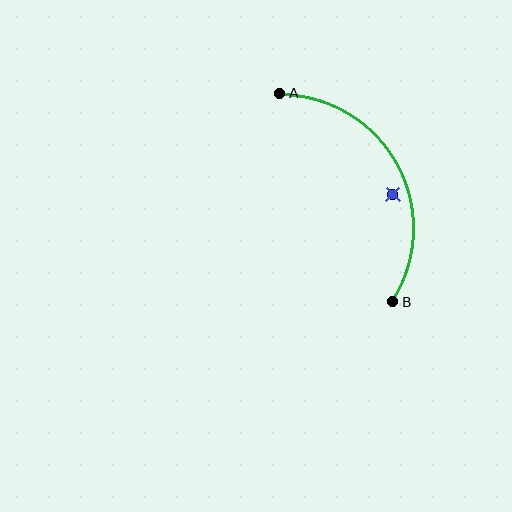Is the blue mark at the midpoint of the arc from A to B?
No — the blue mark does not lie on the arc at all. It sits slightly inside the curve.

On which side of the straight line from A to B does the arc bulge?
The arc bulges to the right of the straight line connecting A and B.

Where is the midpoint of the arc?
The arc midpoint is the point on the curve farthest from the straight line joining A and B. It sits to the right of that line.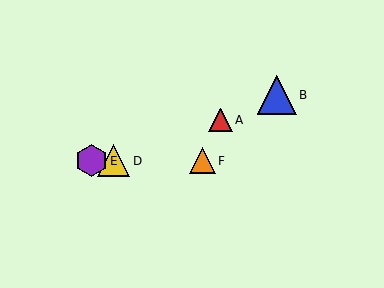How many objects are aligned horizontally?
4 objects (C, D, E, F) are aligned horizontally.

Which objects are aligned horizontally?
Objects C, D, E, F are aligned horizontally.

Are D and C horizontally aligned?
Yes, both are at y≈161.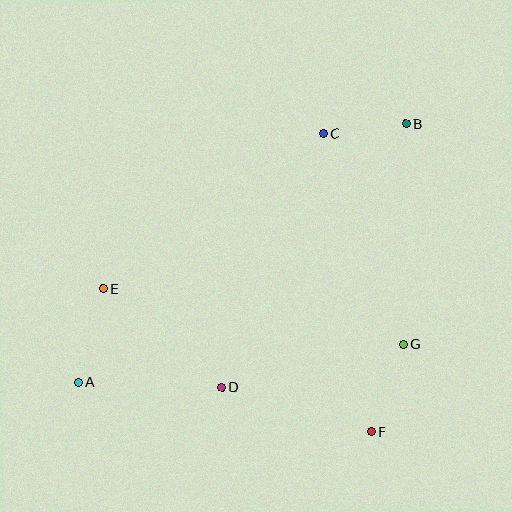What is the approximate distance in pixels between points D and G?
The distance between D and G is approximately 186 pixels.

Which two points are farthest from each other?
Points A and B are farthest from each other.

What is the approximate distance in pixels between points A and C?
The distance between A and C is approximately 349 pixels.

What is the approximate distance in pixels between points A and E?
The distance between A and E is approximately 97 pixels.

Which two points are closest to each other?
Points B and C are closest to each other.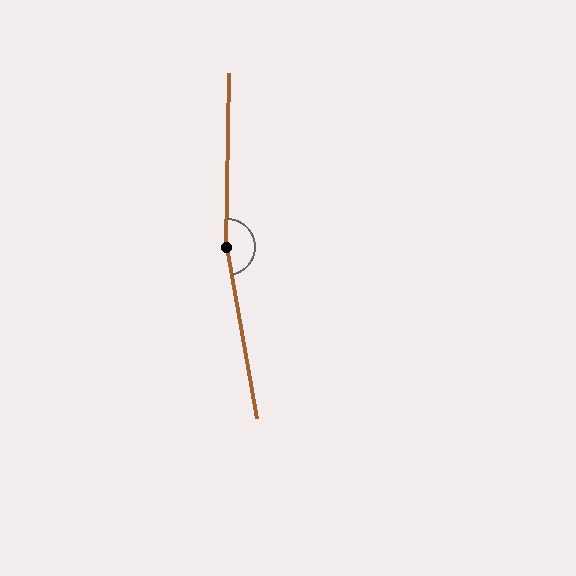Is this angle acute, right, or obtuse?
It is obtuse.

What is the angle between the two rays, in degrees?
Approximately 169 degrees.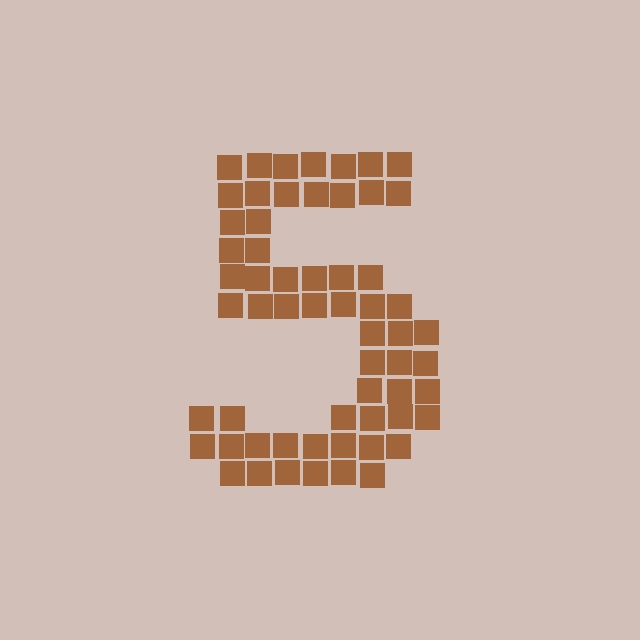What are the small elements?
The small elements are squares.